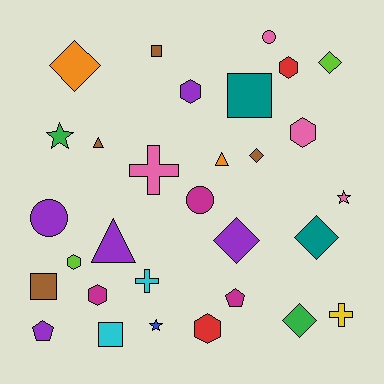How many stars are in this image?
There are 3 stars.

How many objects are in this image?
There are 30 objects.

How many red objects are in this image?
There are 2 red objects.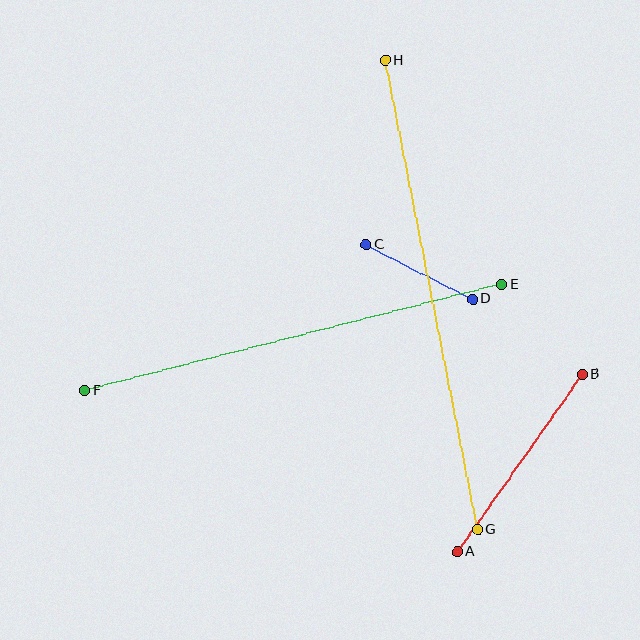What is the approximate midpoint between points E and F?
The midpoint is at approximately (293, 337) pixels.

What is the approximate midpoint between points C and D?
The midpoint is at approximately (420, 272) pixels.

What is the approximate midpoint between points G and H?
The midpoint is at approximately (431, 295) pixels.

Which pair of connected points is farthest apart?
Points G and H are farthest apart.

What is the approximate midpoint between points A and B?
The midpoint is at approximately (520, 463) pixels.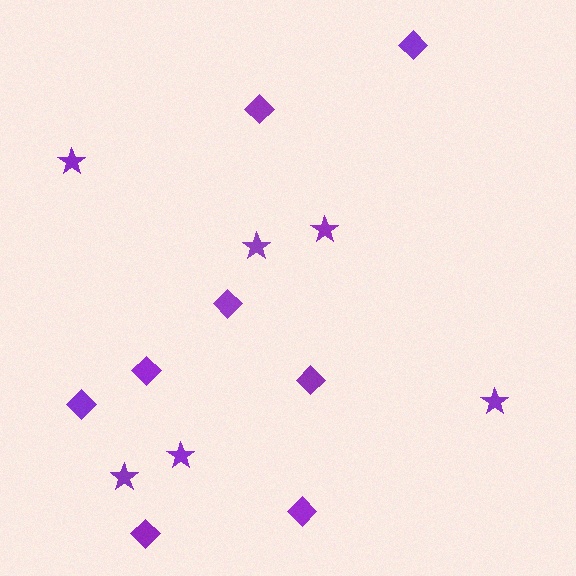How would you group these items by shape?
There are 2 groups: one group of stars (6) and one group of diamonds (8).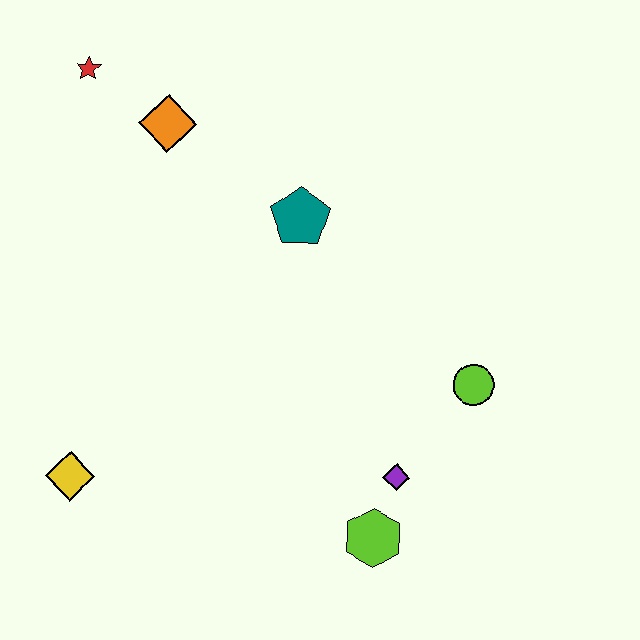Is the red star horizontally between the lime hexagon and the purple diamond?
No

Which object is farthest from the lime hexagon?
The red star is farthest from the lime hexagon.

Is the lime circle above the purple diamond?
Yes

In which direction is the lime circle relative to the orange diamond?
The lime circle is to the right of the orange diamond.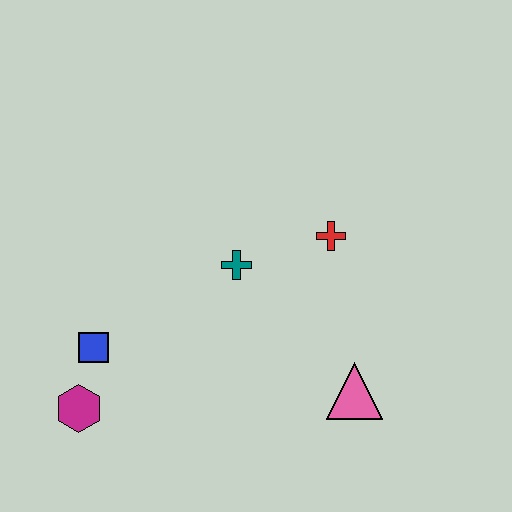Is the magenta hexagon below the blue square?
Yes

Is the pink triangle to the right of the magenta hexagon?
Yes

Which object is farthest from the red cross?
The magenta hexagon is farthest from the red cross.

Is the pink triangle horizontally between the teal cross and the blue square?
No